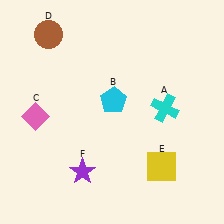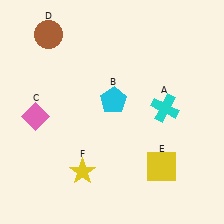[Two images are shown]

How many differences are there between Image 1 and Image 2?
There is 1 difference between the two images.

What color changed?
The star (F) changed from purple in Image 1 to yellow in Image 2.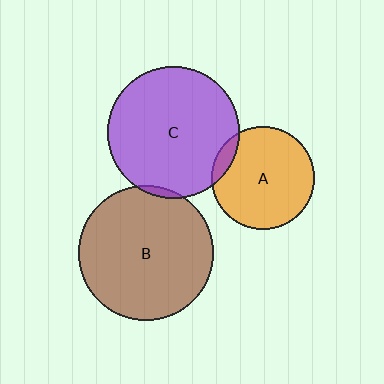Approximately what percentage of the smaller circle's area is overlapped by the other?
Approximately 5%.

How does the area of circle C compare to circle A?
Approximately 1.6 times.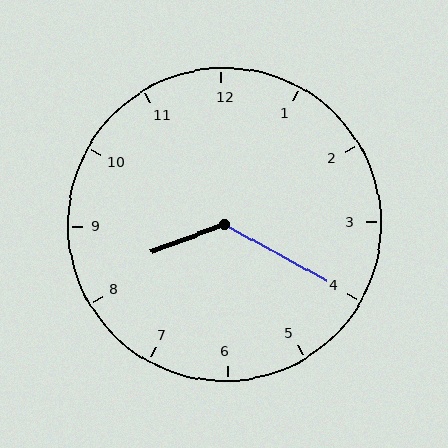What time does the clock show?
8:20.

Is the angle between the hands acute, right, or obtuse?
It is obtuse.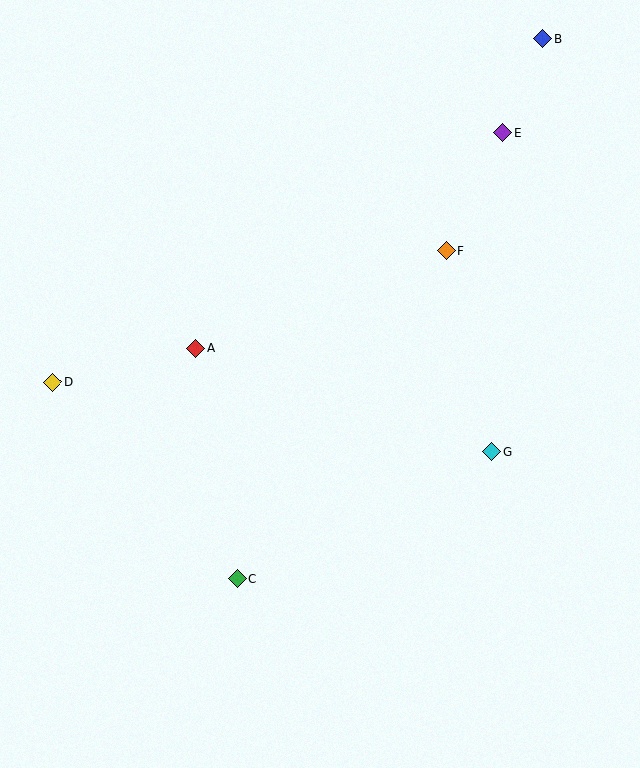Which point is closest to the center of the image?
Point A at (195, 349) is closest to the center.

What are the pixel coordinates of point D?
Point D is at (52, 382).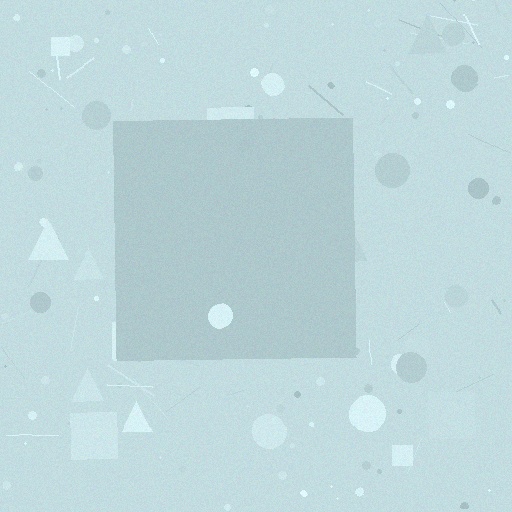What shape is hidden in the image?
A square is hidden in the image.